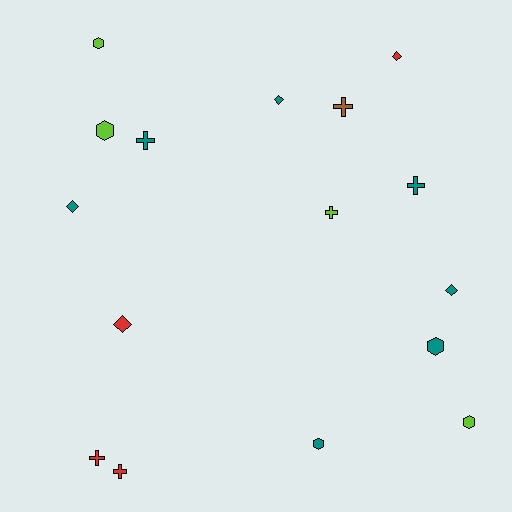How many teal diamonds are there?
There are 3 teal diamonds.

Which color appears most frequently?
Teal, with 7 objects.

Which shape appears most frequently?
Cross, with 6 objects.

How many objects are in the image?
There are 16 objects.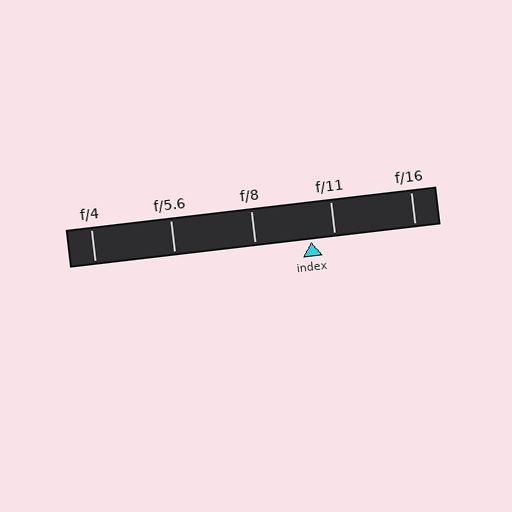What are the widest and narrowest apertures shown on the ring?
The widest aperture shown is f/4 and the narrowest is f/16.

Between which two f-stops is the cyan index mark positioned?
The index mark is between f/8 and f/11.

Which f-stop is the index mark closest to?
The index mark is closest to f/11.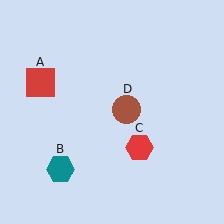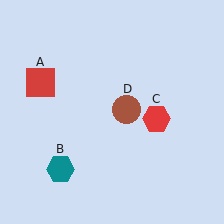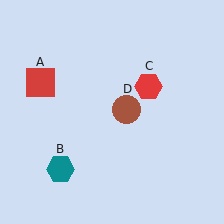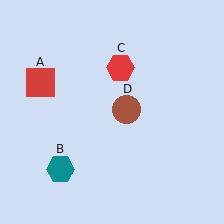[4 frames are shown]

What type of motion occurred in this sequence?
The red hexagon (object C) rotated counterclockwise around the center of the scene.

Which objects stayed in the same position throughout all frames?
Red square (object A) and teal hexagon (object B) and brown circle (object D) remained stationary.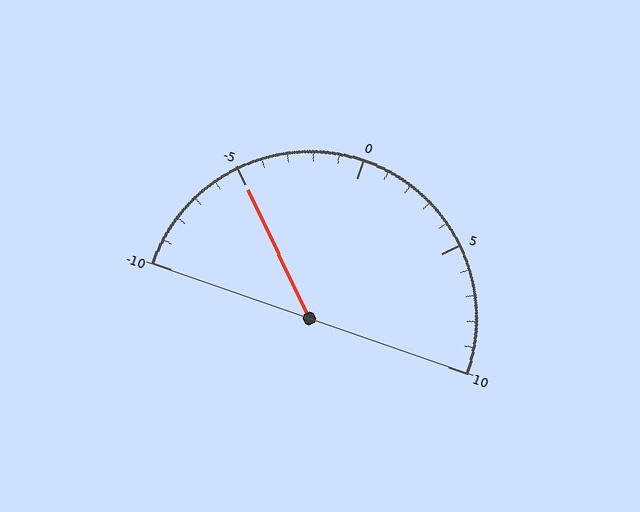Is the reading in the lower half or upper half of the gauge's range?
The reading is in the lower half of the range (-10 to 10).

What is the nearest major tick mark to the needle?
The nearest major tick mark is -5.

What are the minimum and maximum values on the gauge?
The gauge ranges from -10 to 10.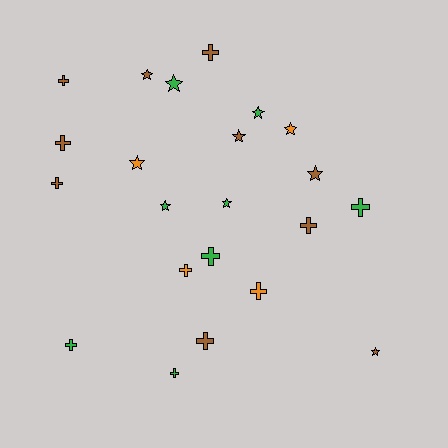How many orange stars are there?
There are 2 orange stars.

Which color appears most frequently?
Brown, with 10 objects.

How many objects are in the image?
There are 22 objects.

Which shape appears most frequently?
Cross, with 12 objects.